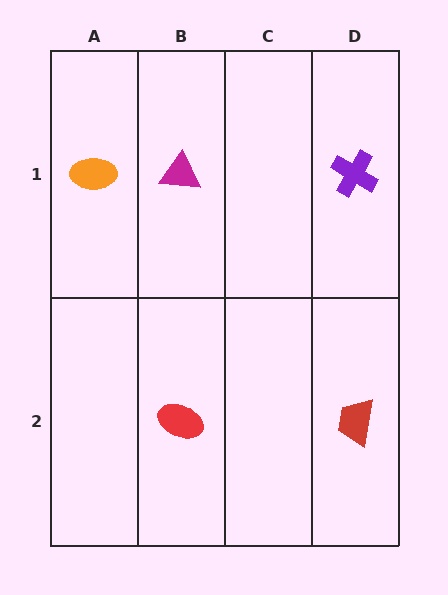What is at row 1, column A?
An orange ellipse.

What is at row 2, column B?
A red ellipse.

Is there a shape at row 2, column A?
No, that cell is empty.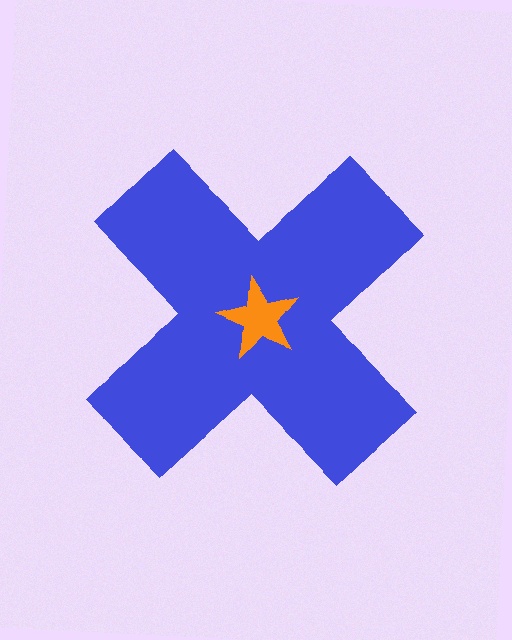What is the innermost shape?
The orange star.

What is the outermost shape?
The blue cross.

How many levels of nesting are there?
2.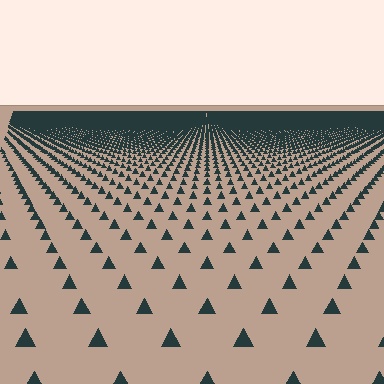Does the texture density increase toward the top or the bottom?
Density increases toward the top.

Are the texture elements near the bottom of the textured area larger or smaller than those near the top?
Larger. Near the bottom, elements are closer to the viewer and appear at a bigger on-screen size.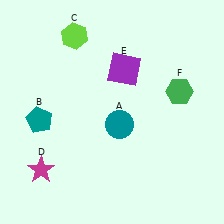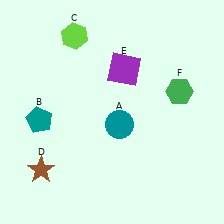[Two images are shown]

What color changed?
The star (D) changed from magenta in Image 1 to brown in Image 2.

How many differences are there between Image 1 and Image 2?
There is 1 difference between the two images.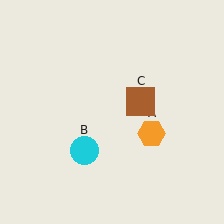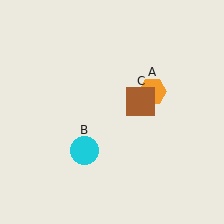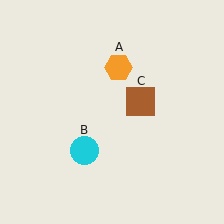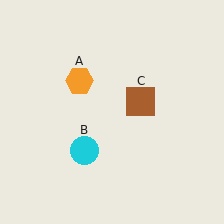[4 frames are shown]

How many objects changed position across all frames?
1 object changed position: orange hexagon (object A).